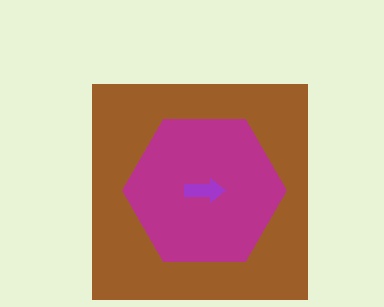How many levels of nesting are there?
3.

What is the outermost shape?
The brown square.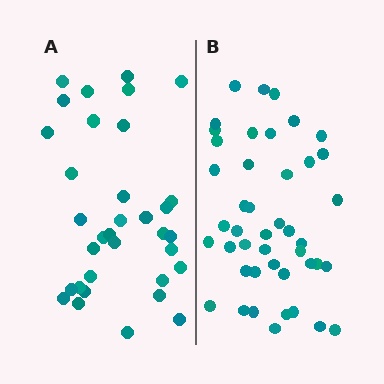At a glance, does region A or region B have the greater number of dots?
Region B (the right region) has more dots.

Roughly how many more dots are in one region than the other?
Region B has roughly 10 or so more dots than region A.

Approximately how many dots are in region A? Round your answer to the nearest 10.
About 30 dots. (The exact count is 34, which rounds to 30.)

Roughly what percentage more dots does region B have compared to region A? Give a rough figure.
About 30% more.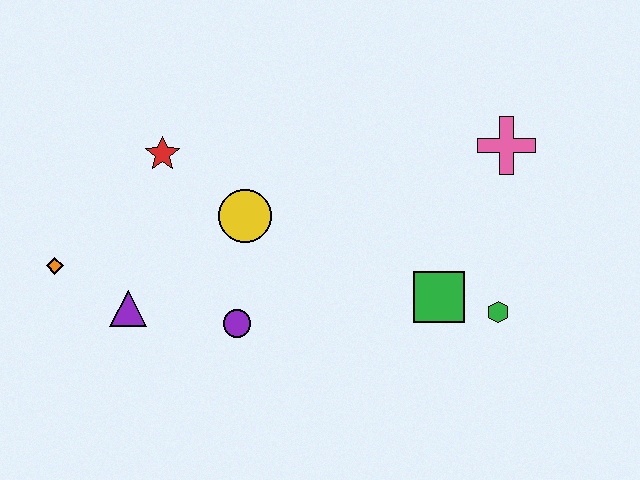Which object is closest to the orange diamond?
The purple triangle is closest to the orange diamond.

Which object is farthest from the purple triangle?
The pink cross is farthest from the purple triangle.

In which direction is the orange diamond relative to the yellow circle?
The orange diamond is to the left of the yellow circle.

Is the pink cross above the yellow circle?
Yes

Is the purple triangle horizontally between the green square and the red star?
No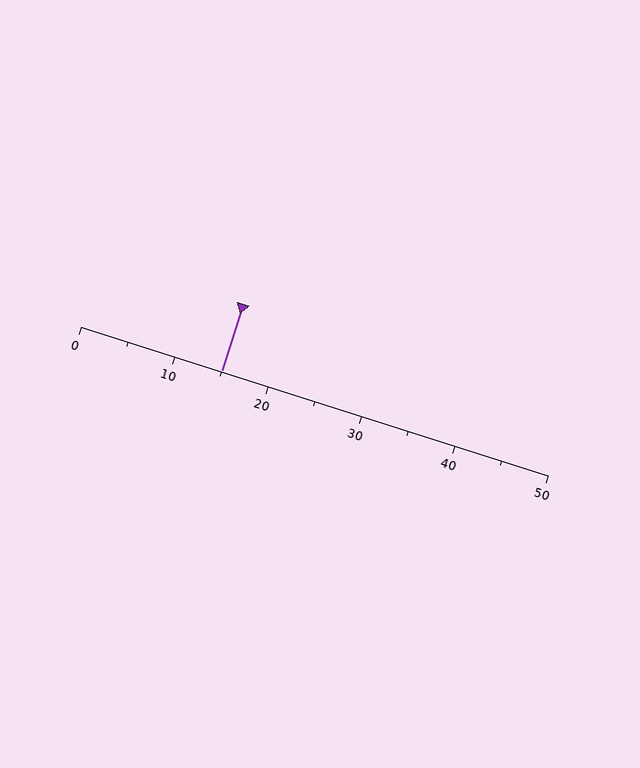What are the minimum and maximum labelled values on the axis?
The axis runs from 0 to 50.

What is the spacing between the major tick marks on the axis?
The major ticks are spaced 10 apart.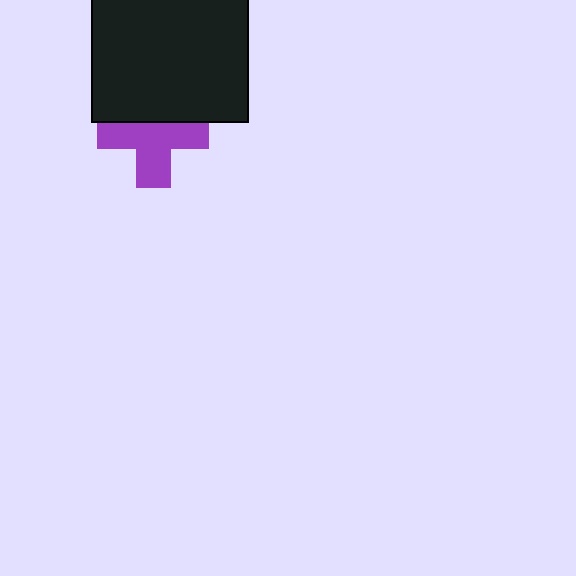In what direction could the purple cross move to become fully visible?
The purple cross could move down. That would shift it out from behind the black square entirely.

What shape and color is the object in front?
The object in front is a black square.